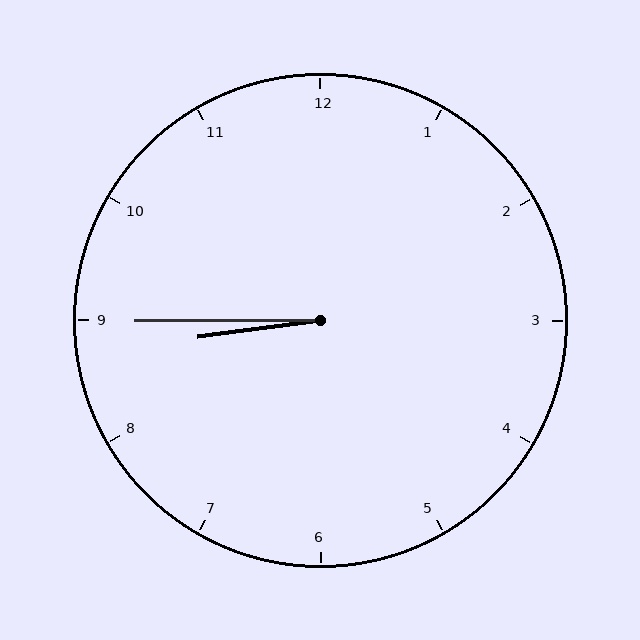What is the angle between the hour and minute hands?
Approximately 8 degrees.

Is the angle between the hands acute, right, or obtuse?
It is acute.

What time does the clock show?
8:45.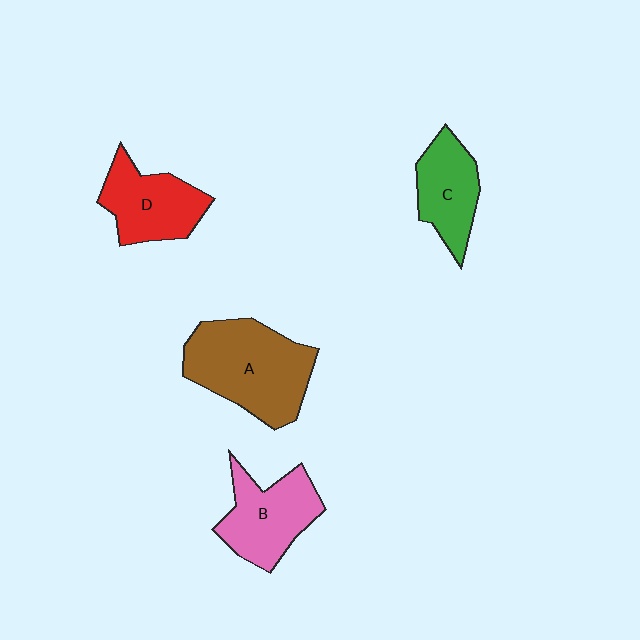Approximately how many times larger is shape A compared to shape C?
Approximately 1.7 times.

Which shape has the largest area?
Shape A (brown).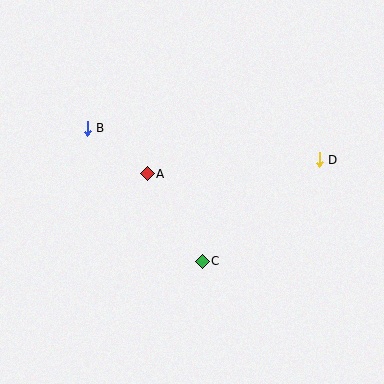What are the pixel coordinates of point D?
Point D is at (319, 160).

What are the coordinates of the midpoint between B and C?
The midpoint between B and C is at (145, 195).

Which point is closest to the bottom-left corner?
Point C is closest to the bottom-left corner.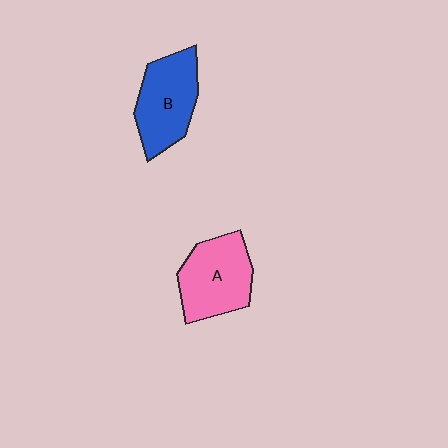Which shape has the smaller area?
Shape B (blue).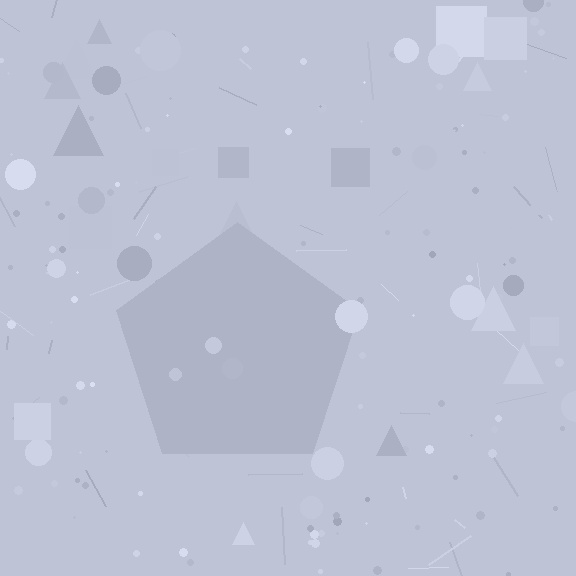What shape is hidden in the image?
A pentagon is hidden in the image.